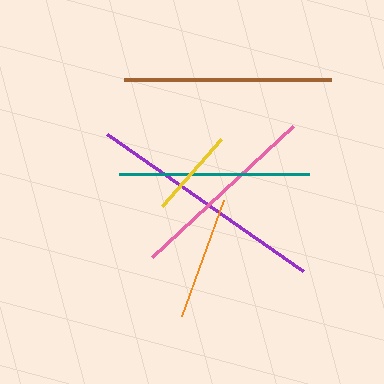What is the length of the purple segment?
The purple segment is approximately 240 pixels long.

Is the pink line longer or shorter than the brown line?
The brown line is longer than the pink line.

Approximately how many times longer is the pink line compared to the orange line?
The pink line is approximately 1.6 times the length of the orange line.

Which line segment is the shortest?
The yellow line is the shortest at approximately 90 pixels.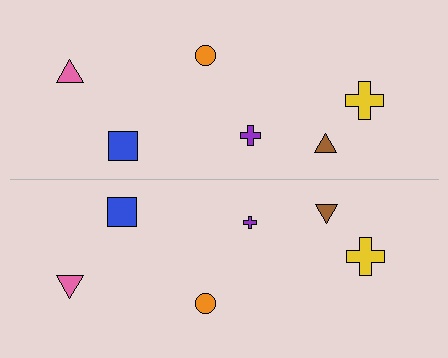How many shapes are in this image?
There are 12 shapes in this image.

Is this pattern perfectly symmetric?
No, the pattern is not perfectly symmetric. The purple cross on the bottom side has a different size than its mirror counterpart.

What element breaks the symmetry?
The purple cross on the bottom side has a different size than its mirror counterpart.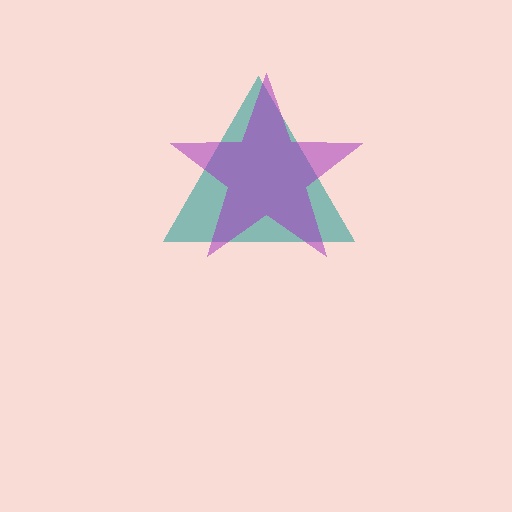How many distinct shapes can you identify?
There are 2 distinct shapes: a teal triangle, a purple star.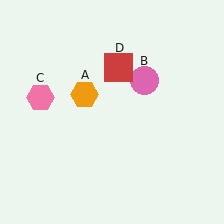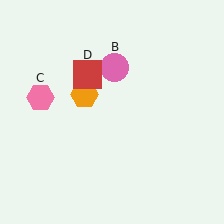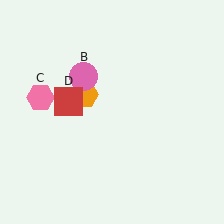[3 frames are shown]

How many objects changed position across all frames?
2 objects changed position: pink circle (object B), red square (object D).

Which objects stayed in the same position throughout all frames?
Orange hexagon (object A) and pink hexagon (object C) remained stationary.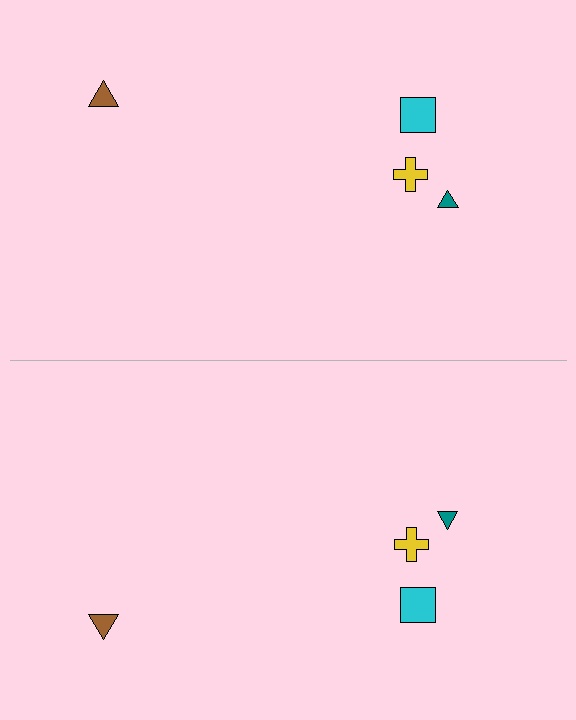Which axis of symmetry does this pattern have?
The pattern has a horizontal axis of symmetry running through the center of the image.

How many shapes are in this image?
There are 8 shapes in this image.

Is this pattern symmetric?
Yes, this pattern has bilateral (reflection) symmetry.